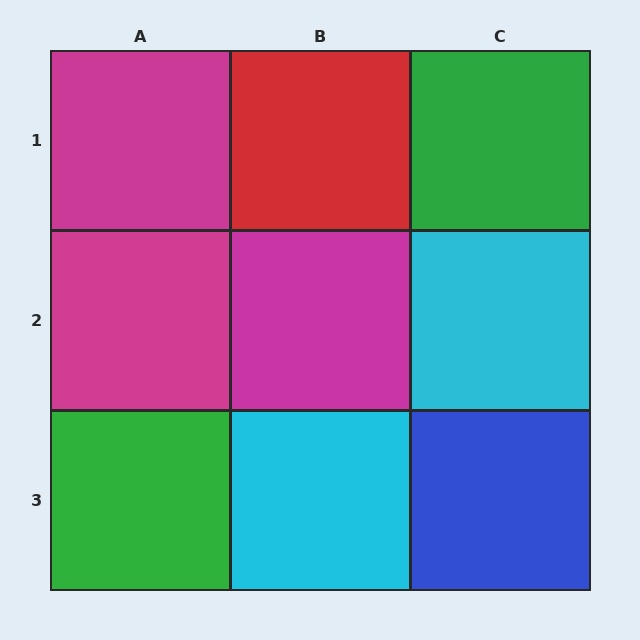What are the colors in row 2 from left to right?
Magenta, magenta, cyan.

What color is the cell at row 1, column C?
Green.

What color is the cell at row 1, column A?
Magenta.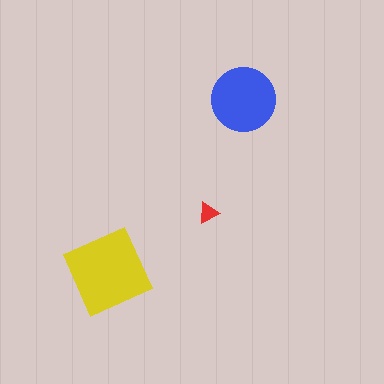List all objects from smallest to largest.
The red triangle, the blue circle, the yellow diamond.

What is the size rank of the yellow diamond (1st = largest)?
1st.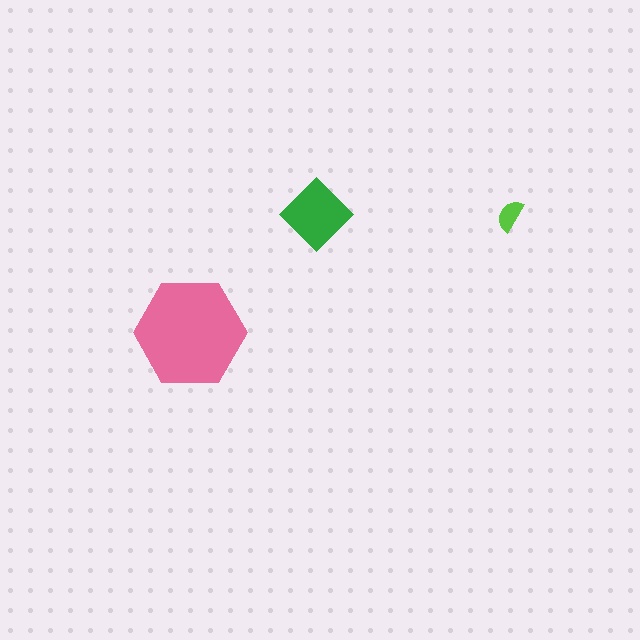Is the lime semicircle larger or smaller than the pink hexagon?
Smaller.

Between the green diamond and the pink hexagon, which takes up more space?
The pink hexagon.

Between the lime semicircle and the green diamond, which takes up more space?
The green diamond.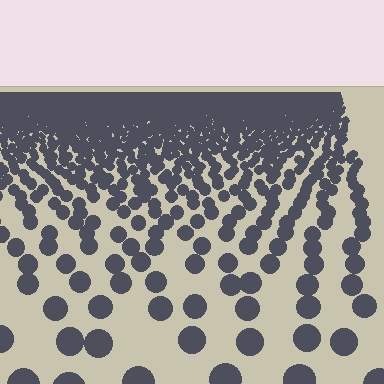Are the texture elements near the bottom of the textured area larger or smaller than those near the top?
Larger. Near the bottom, elements are closer to the viewer and appear at a bigger on-screen size.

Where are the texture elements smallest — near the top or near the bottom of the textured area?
Near the top.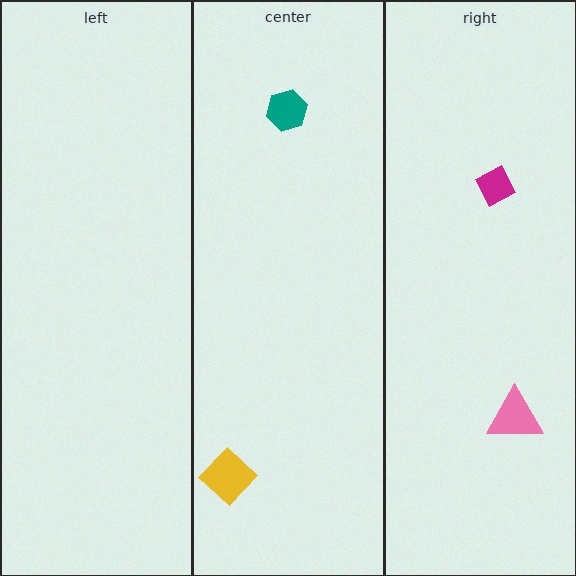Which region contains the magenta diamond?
The right region.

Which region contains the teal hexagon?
The center region.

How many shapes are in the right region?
2.